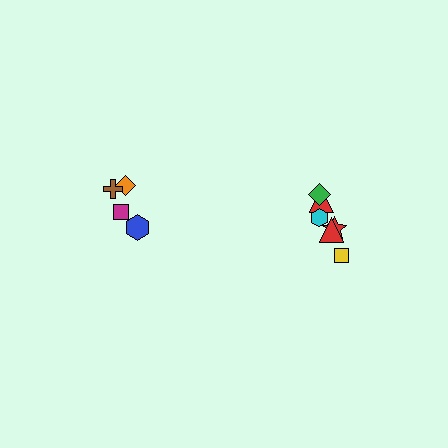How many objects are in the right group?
There are 6 objects.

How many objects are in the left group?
There are 4 objects.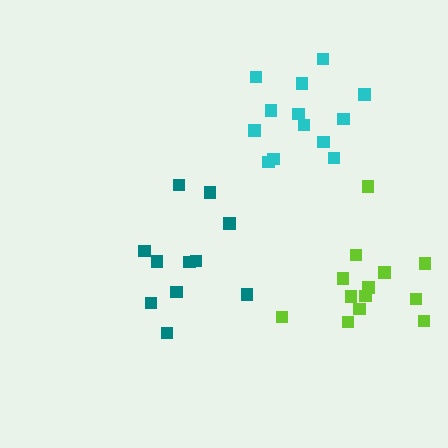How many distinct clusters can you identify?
There are 3 distinct clusters.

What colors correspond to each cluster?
The clusters are colored: teal, cyan, lime.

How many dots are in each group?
Group 1: 11 dots, Group 2: 13 dots, Group 3: 13 dots (37 total).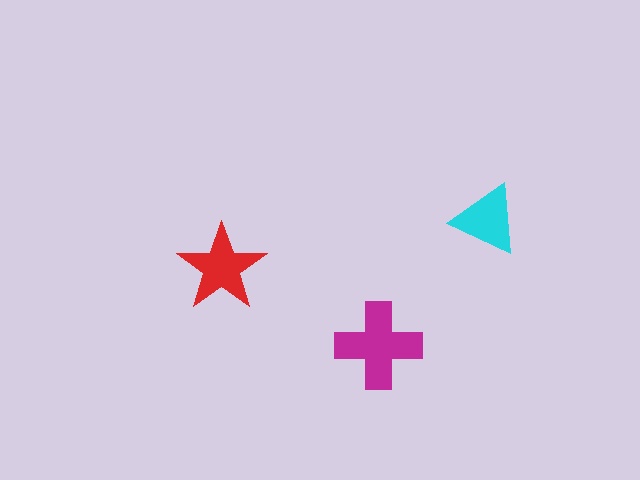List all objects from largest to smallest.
The magenta cross, the red star, the cyan triangle.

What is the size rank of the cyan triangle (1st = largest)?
3rd.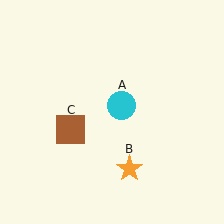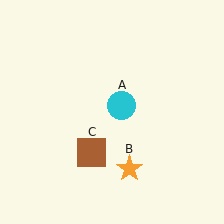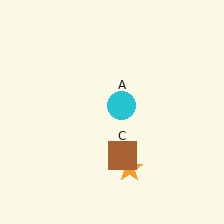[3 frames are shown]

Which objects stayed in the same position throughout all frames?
Cyan circle (object A) and orange star (object B) remained stationary.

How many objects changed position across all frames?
1 object changed position: brown square (object C).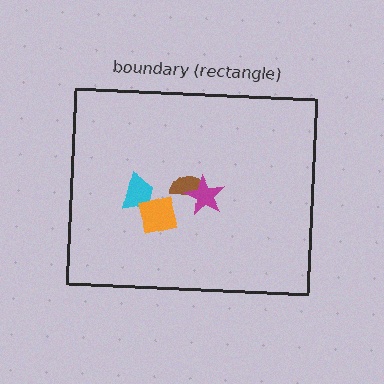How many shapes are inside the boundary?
4 inside, 0 outside.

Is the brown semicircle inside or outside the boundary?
Inside.